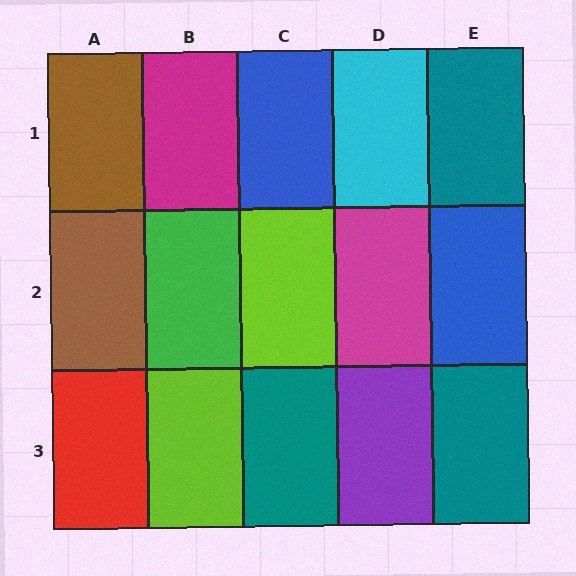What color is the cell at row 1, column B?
Magenta.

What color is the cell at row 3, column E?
Teal.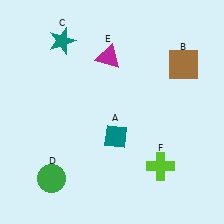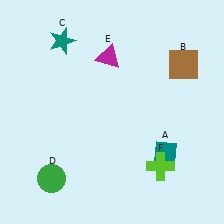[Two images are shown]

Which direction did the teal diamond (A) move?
The teal diamond (A) moved right.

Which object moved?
The teal diamond (A) moved right.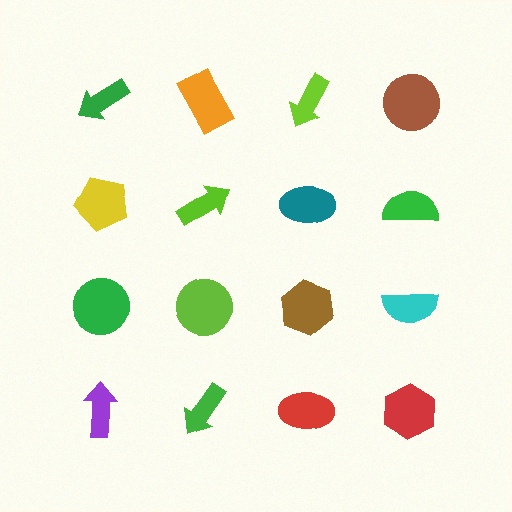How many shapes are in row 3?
4 shapes.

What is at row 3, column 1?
A green circle.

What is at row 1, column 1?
A green arrow.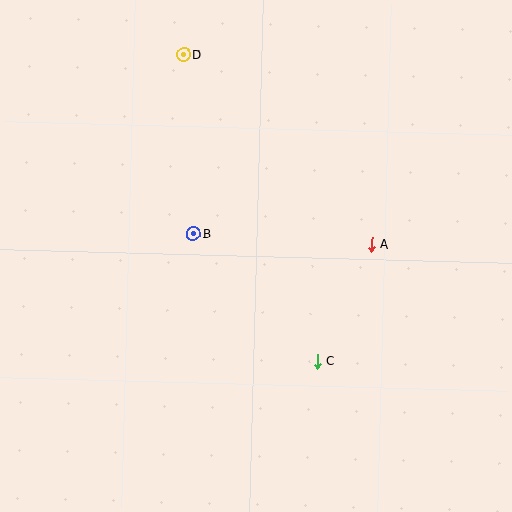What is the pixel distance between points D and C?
The distance between D and C is 334 pixels.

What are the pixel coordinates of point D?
Point D is at (184, 55).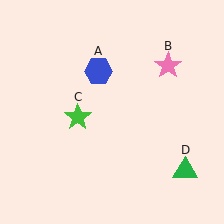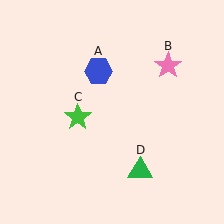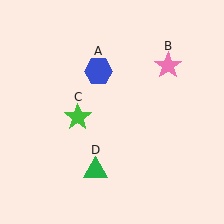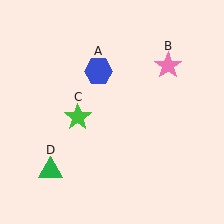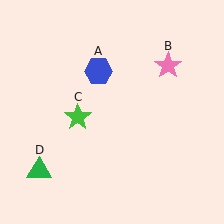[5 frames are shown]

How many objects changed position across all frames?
1 object changed position: green triangle (object D).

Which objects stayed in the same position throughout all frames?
Blue hexagon (object A) and pink star (object B) and green star (object C) remained stationary.